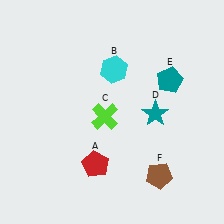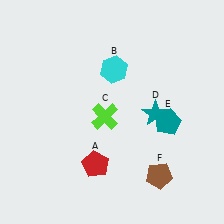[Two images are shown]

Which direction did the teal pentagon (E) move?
The teal pentagon (E) moved down.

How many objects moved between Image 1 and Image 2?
1 object moved between the two images.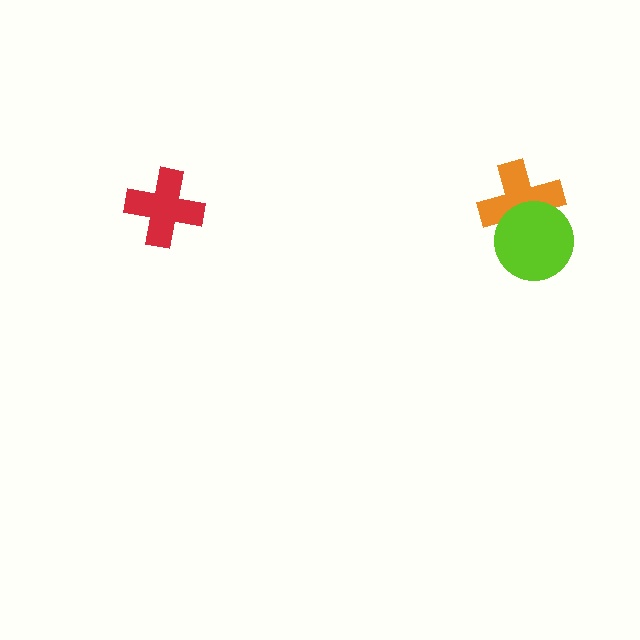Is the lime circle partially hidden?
No, no other shape covers it.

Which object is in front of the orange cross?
The lime circle is in front of the orange cross.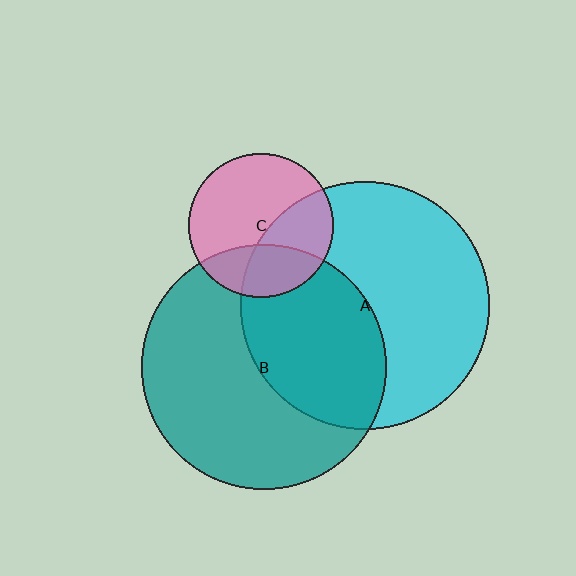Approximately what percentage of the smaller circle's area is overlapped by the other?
Approximately 40%.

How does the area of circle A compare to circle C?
Approximately 2.9 times.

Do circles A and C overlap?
Yes.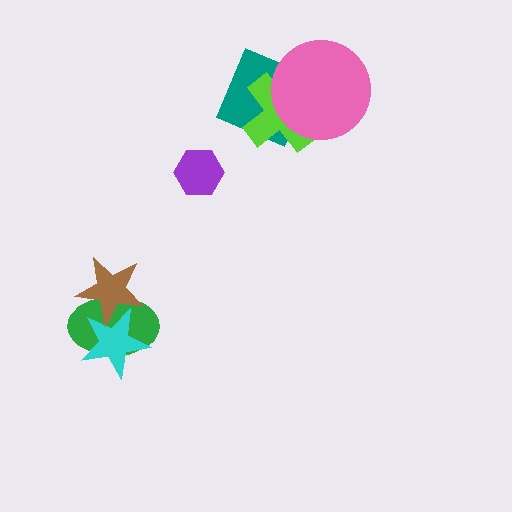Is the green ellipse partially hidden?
Yes, it is partially covered by another shape.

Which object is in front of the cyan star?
The brown star is in front of the cyan star.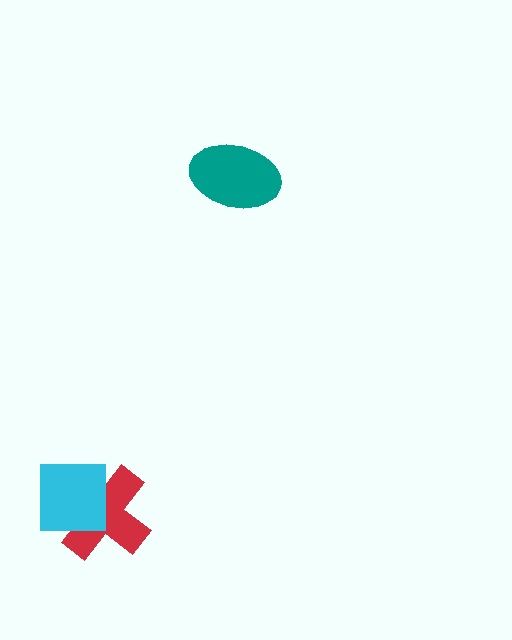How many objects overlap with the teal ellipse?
0 objects overlap with the teal ellipse.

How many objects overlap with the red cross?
1 object overlaps with the red cross.